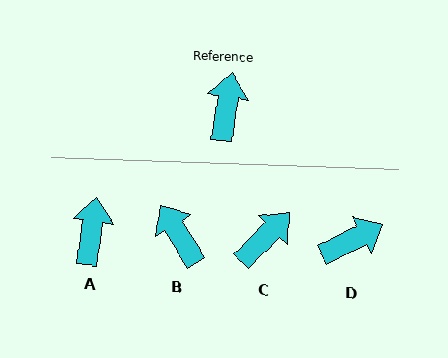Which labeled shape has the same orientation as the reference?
A.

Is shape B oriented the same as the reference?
No, it is off by about 40 degrees.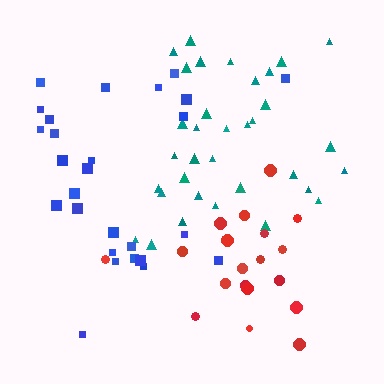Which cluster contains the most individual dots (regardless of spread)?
Teal (34).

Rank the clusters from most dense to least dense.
red, blue, teal.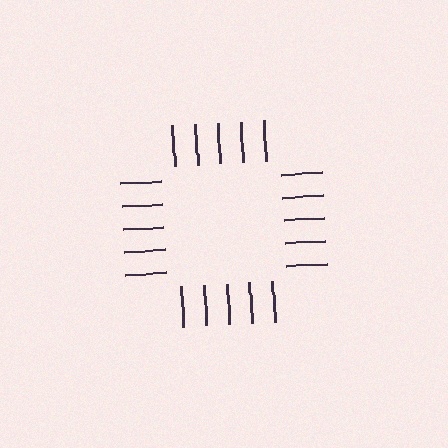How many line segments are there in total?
20 — 5 along each of the 4 edges.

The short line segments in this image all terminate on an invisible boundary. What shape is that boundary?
An illusory square — the line segments terminate on its edges but no continuous stroke is drawn.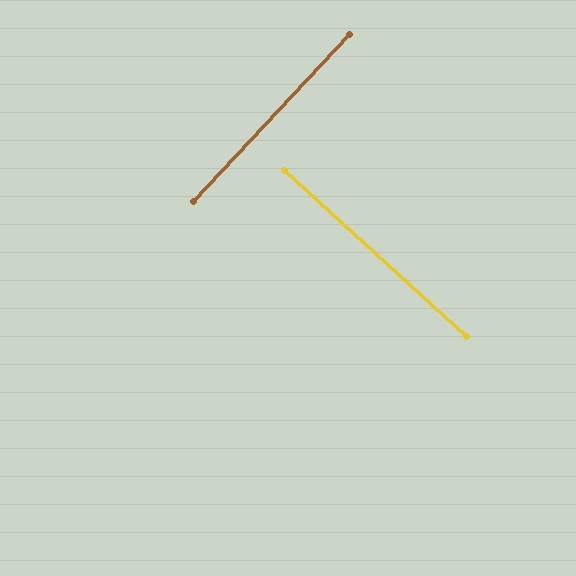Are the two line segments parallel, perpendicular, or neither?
Perpendicular — they meet at approximately 89°.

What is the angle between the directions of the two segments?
Approximately 89 degrees.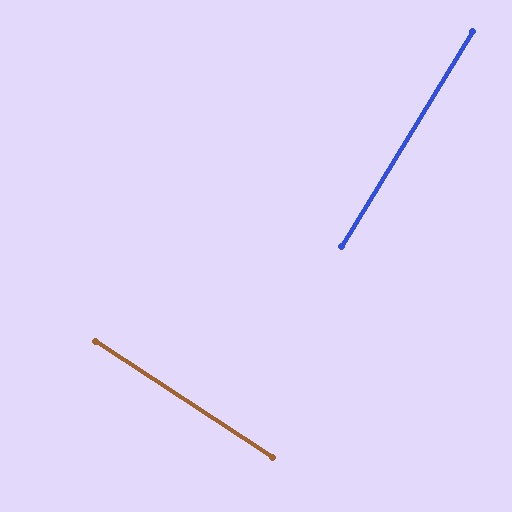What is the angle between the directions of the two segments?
Approximately 88 degrees.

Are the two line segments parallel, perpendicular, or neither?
Perpendicular — they meet at approximately 88°.